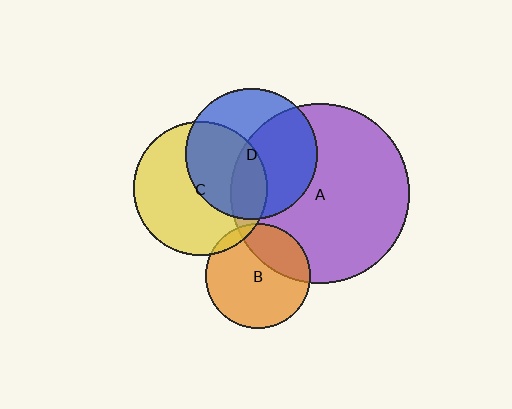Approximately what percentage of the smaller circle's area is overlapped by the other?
Approximately 45%.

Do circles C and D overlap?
Yes.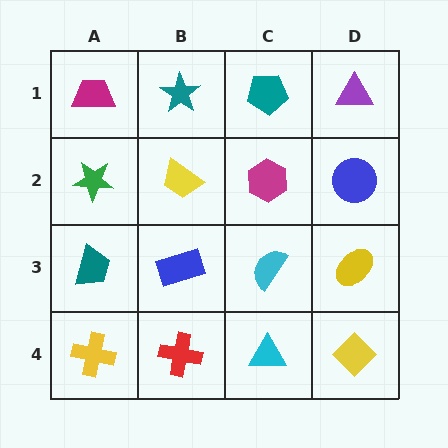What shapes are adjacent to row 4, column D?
A yellow ellipse (row 3, column D), a cyan triangle (row 4, column C).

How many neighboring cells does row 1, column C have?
3.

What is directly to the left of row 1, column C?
A teal star.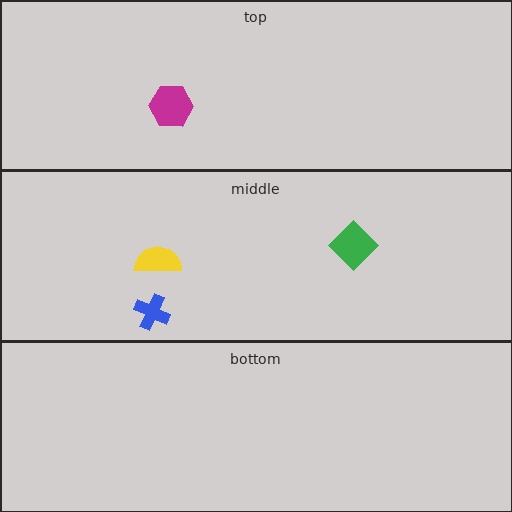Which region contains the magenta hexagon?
The top region.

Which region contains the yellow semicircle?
The middle region.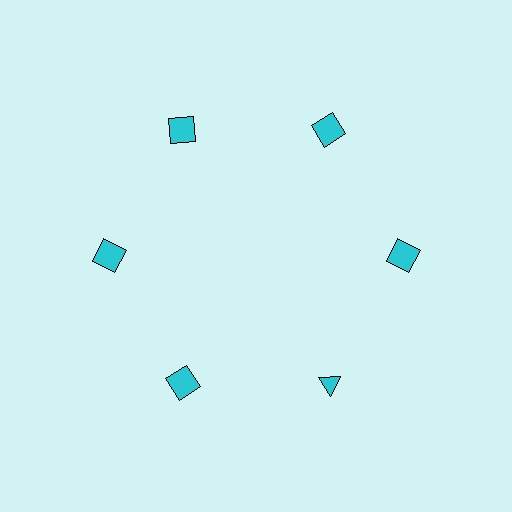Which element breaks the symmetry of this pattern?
The cyan triangle at roughly the 5 o'clock position breaks the symmetry. All other shapes are cyan squares.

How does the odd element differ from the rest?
It has a different shape: triangle instead of square.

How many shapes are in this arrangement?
There are 6 shapes arranged in a ring pattern.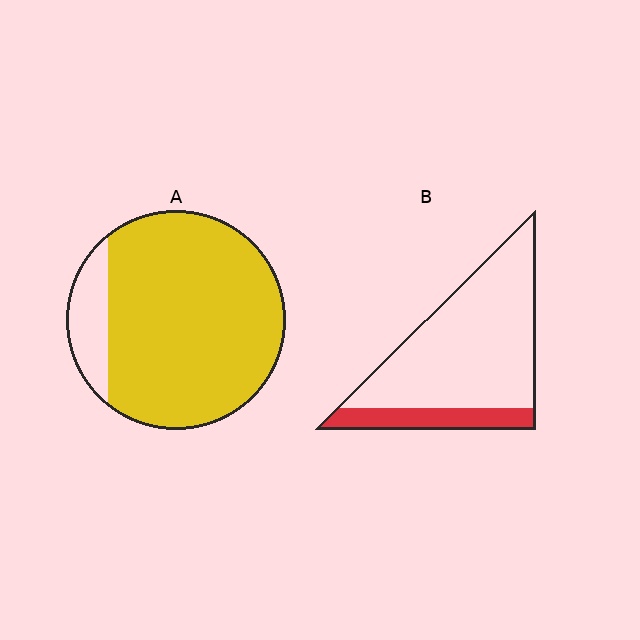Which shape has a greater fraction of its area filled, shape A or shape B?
Shape A.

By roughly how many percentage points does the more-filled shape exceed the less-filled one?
By roughly 70 percentage points (A over B).